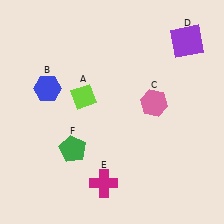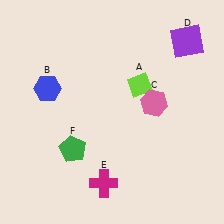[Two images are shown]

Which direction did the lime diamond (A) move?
The lime diamond (A) moved right.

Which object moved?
The lime diamond (A) moved right.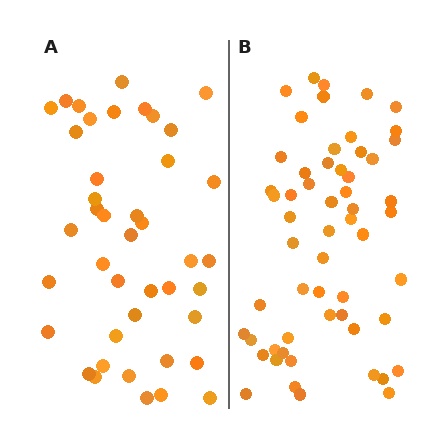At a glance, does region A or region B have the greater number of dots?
Region B (the right region) has more dots.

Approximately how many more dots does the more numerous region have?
Region B has approximately 15 more dots than region A.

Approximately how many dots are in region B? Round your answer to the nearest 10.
About 60 dots. (The exact count is 57, which rounds to 60.)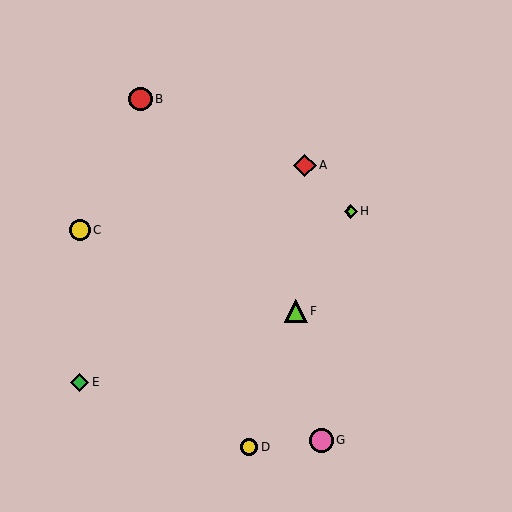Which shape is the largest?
The pink circle (labeled G) is the largest.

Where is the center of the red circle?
The center of the red circle is at (141, 99).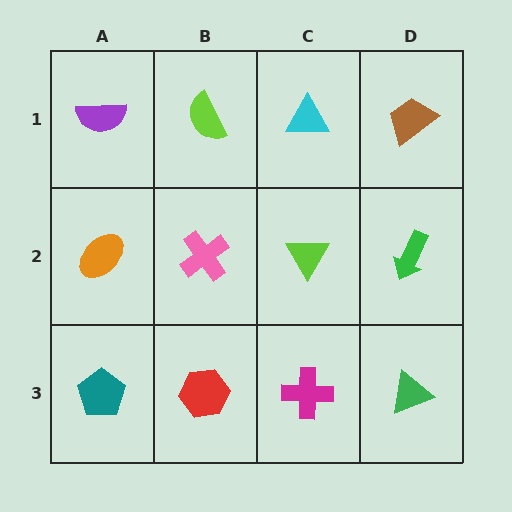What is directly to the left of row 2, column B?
An orange ellipse.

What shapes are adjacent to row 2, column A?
A purple semicircle (row 1, column A), a teal pentagon (row 3, column A), a pink cross (row 2, column B).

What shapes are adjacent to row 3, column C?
A lime triangle (row 2, column C), a red hexagon (row 3, column B), a green triangle (row 3, column D).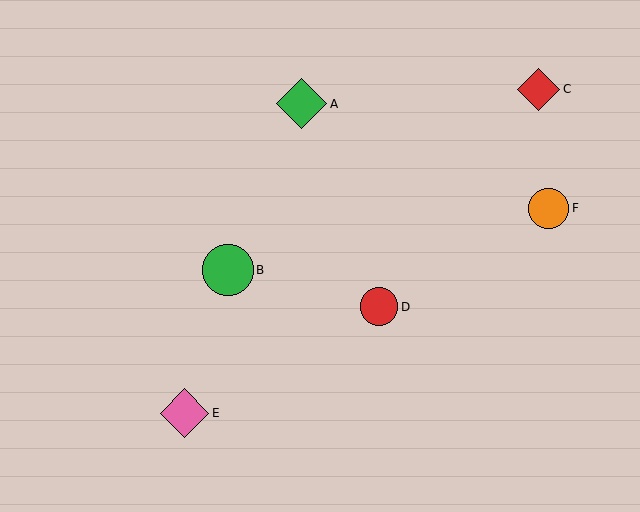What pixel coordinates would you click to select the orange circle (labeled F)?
Click at (549, 208) to select the orange circle F.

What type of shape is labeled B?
Shape B is a green circle.